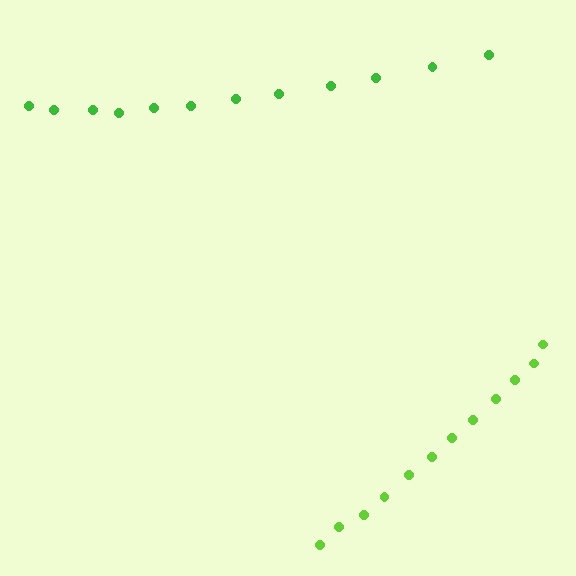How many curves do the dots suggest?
There are 2 distinct paths.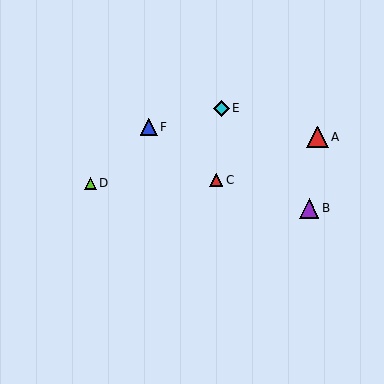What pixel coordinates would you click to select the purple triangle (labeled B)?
Click at (309, 208) to select the purple triangle B.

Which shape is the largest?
The red triangle (labeled A) is the largest.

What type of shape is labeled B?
Shape B is a purple triangle.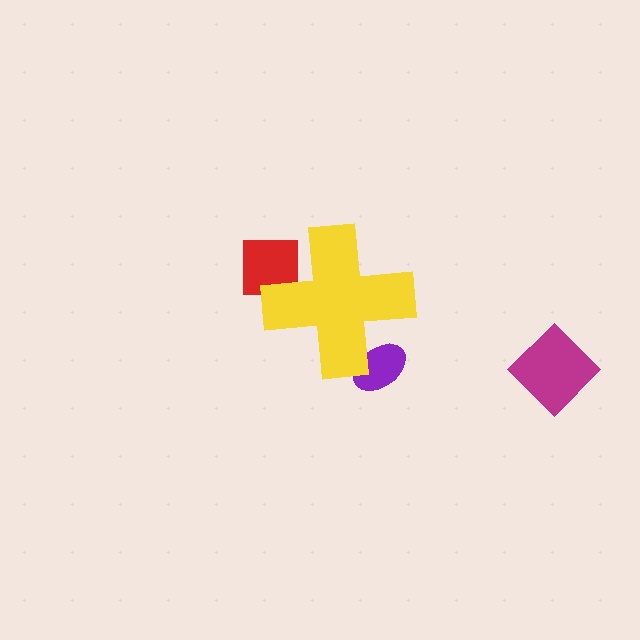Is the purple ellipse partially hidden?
Yes, the purple ellipse is partially hidden behind the yellow cross.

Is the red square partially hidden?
Yes, the red square is partially hidden behind the yellow cross.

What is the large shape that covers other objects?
A yellow cross.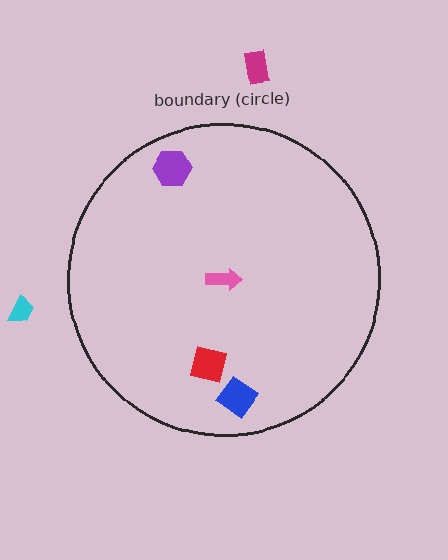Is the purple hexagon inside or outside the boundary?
Inside.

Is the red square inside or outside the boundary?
Inside.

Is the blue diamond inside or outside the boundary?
Inside.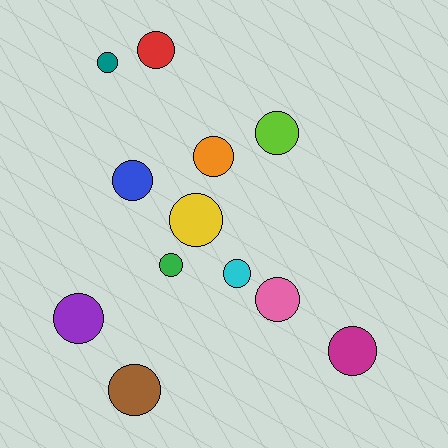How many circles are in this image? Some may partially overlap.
There are 12 circles.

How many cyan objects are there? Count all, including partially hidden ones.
There is 1 cyan object.